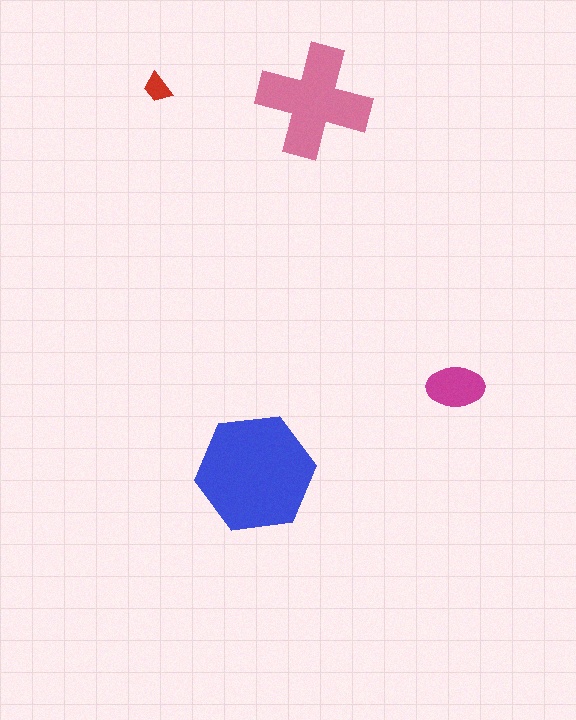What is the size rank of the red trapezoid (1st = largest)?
4th.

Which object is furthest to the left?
The red trapezoid is leftmost.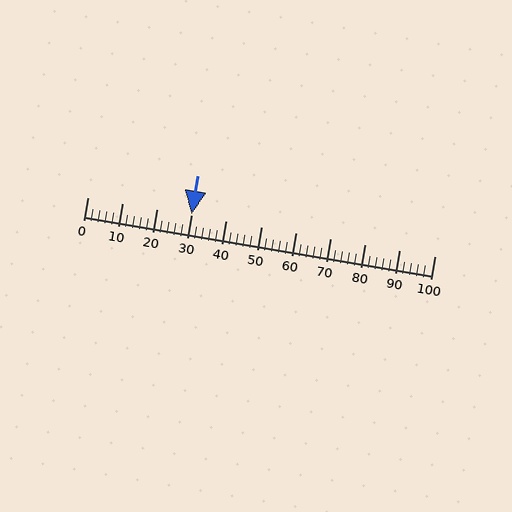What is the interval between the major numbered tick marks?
The major tick marks are spaced 10 units apart.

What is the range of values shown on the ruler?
The ruler shows values from 0 to 100.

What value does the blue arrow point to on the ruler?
The blue arrow points to approximately 30.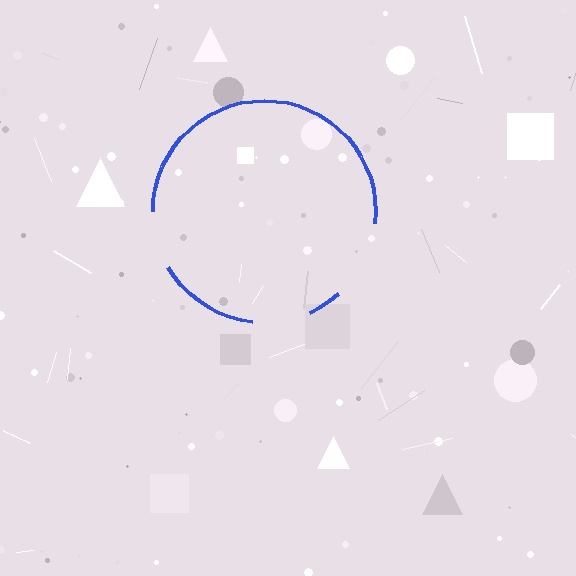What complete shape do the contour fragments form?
The contour fragments form a circle.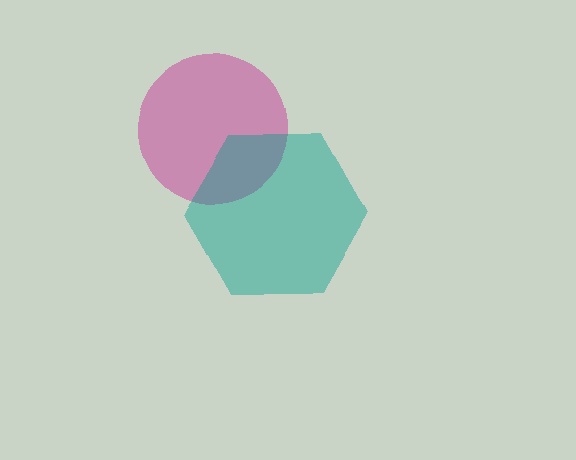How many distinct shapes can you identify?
There are 2 distinct shapes: a magenta circle, a teal hexagon.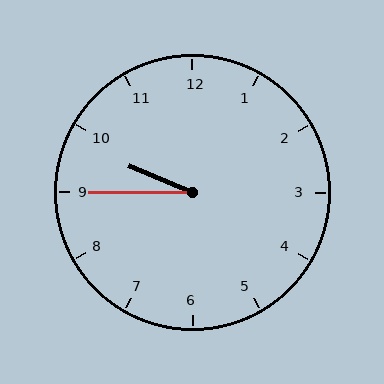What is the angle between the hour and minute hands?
Approximately 22 degrees.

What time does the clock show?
9:45.